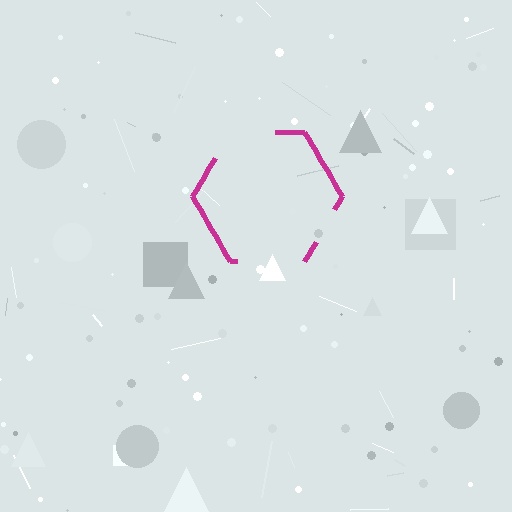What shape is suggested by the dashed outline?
The dashed outline suggests a hexagon.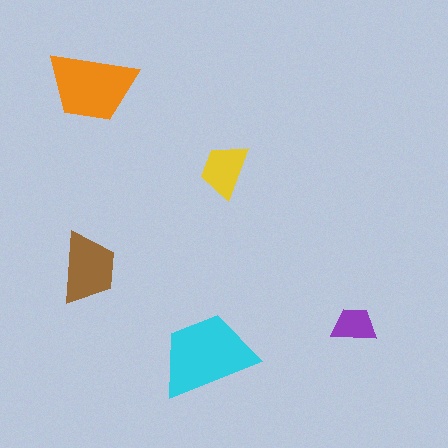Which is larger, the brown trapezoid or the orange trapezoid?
The orange one.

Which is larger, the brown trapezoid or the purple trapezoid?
The brown one.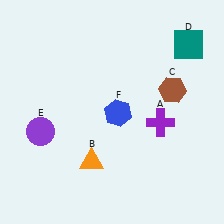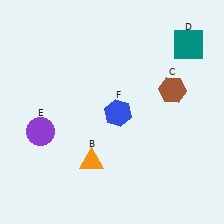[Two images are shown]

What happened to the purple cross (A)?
The purple cross (A) was removed in Image 2. It was in the bottom-right area of Image 1.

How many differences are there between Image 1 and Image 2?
There is 1 difference between the two images.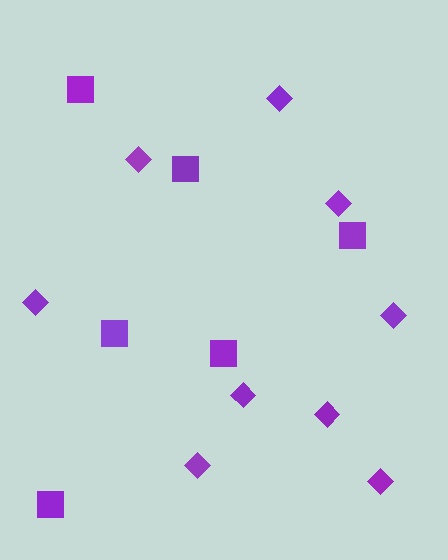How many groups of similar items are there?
There are 2 groups: one group of squares (6) and one group of diamonds (9).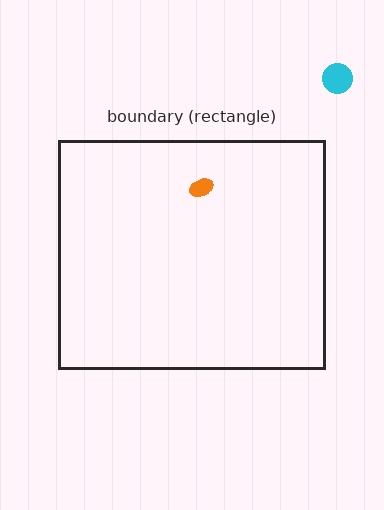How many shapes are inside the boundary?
1 inside, 1 outside.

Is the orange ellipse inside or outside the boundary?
Inside.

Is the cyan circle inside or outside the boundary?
Outside.